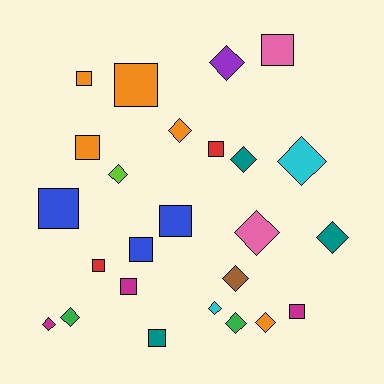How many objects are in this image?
There are 25 objects.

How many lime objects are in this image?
There is 1 lime object.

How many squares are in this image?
There are 12 squares.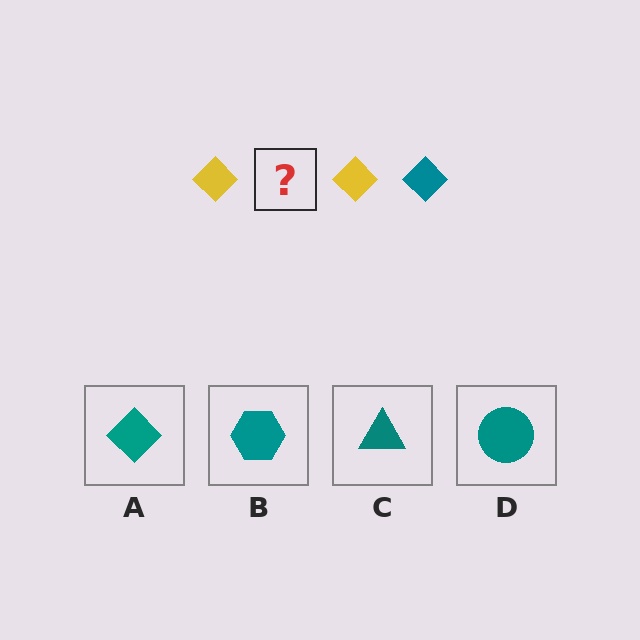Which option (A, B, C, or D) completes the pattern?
A.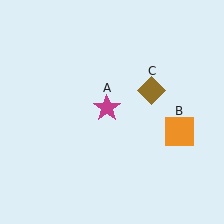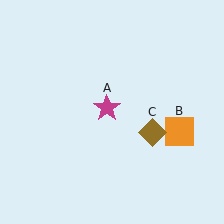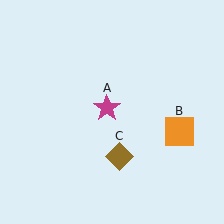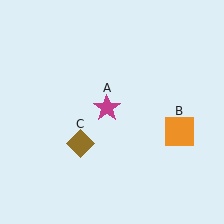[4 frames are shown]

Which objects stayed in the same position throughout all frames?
Magenta star (object A) and orange square (object B) remained stationary.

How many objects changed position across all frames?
1 object changed position: brown diamond (object C).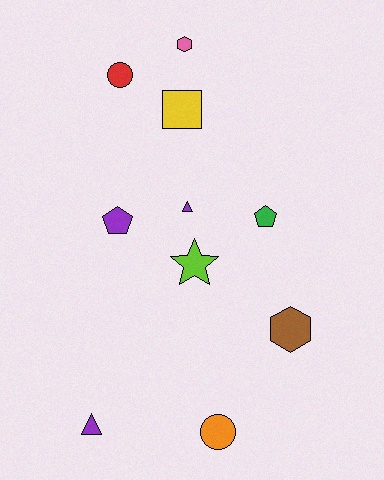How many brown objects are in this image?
There is 1 brown object.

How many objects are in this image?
There are 10 objects.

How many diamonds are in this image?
There are no diamonds.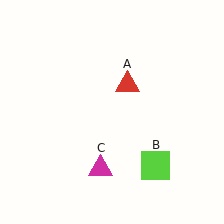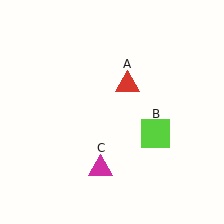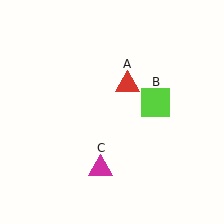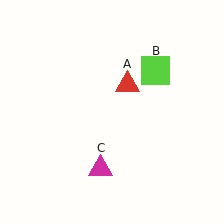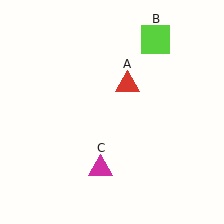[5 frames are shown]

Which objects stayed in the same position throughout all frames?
Red triangle (object A) and magenta triangle (object C) remained stationary.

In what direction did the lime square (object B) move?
The lime square (object B) moved up.